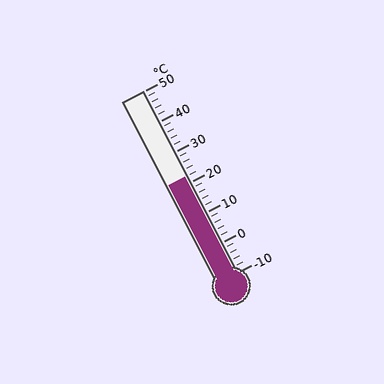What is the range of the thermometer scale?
The thermometer scale ranges from -10°C to 50°C.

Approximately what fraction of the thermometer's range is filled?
The thermometer is filled to approximately 55% of its range.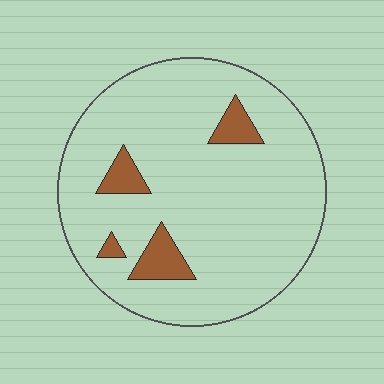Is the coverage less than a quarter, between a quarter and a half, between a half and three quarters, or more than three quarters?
Less than a quarter.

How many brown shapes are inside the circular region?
4.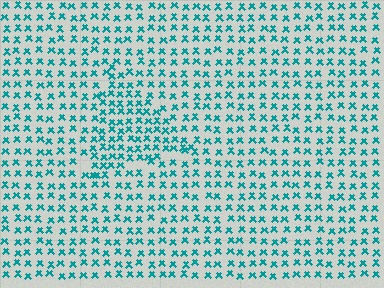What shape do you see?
I see a triangle.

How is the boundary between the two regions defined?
The boundary is defined by a change in element density (approximately 1.6x ratio). All elements are the same color, size, and shape.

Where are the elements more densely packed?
The elements are more densely packed inside the triangle boundary.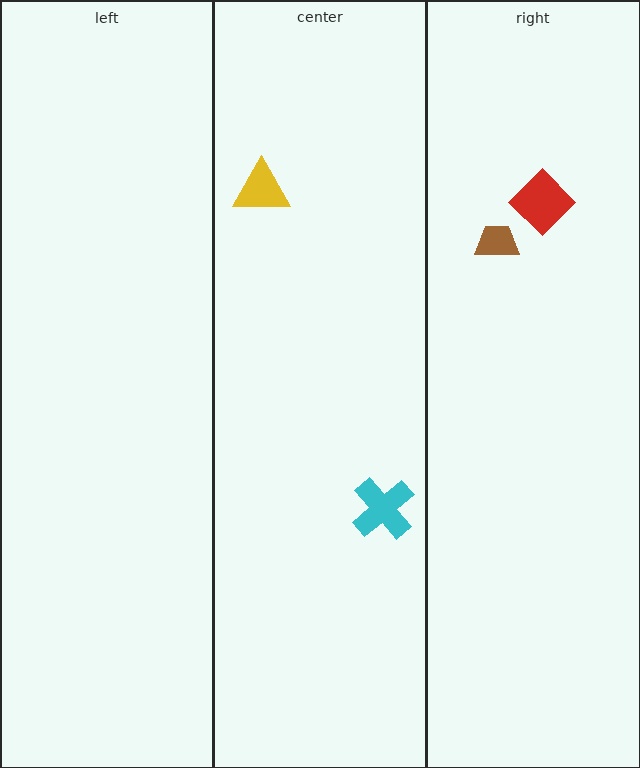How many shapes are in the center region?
2.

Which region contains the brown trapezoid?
The right region.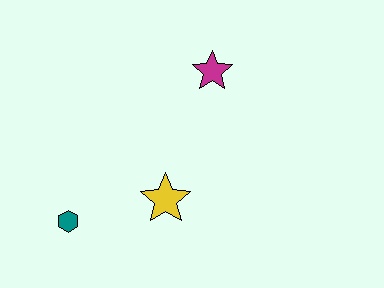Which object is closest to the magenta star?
The yellow star is closest to the magenta star.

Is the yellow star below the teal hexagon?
No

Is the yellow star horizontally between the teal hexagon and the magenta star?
Yes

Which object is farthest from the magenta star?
The teal hexagon is farthest from the magenta star.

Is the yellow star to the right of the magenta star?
No